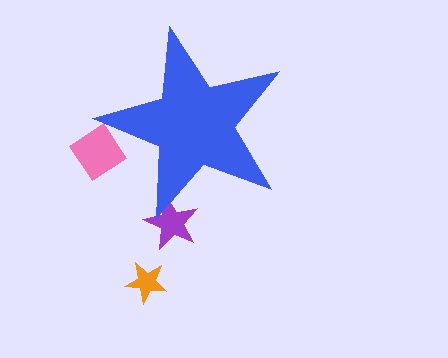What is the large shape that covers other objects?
A blue star.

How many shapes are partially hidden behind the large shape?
2 shapes are partially hidden.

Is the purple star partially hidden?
Yes, the purple star is partially hidden behind the blue star.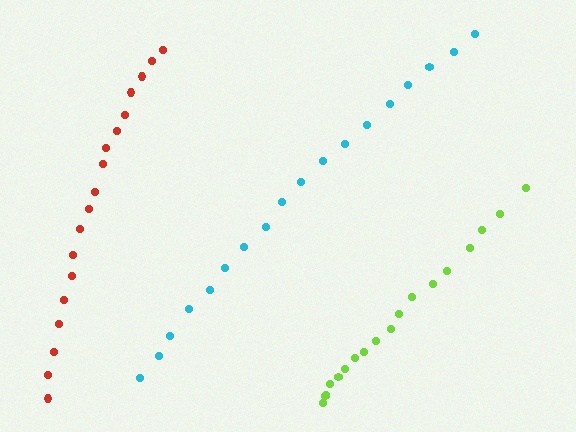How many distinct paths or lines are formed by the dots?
There are 3 distinct paths.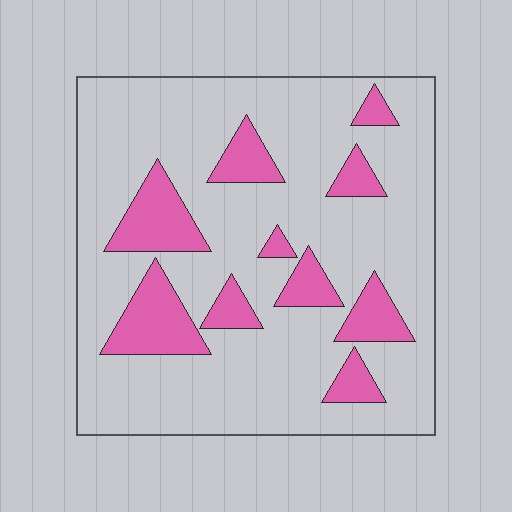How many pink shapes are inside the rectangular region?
10.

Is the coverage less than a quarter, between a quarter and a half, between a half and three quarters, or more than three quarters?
Less than a quarter.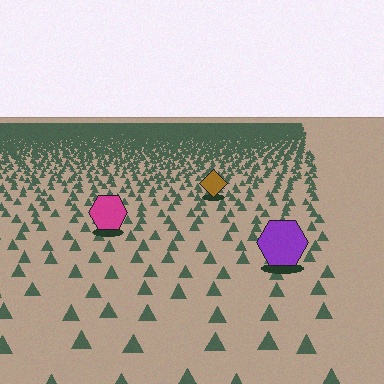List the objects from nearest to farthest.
From nearest to farthest: the purple hexagon, the magenta hexagon, the brown diamond.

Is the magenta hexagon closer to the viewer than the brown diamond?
Yes. The magenta hexagon is closer — you can tell from the texture gradient: the ground texture is coarser near it.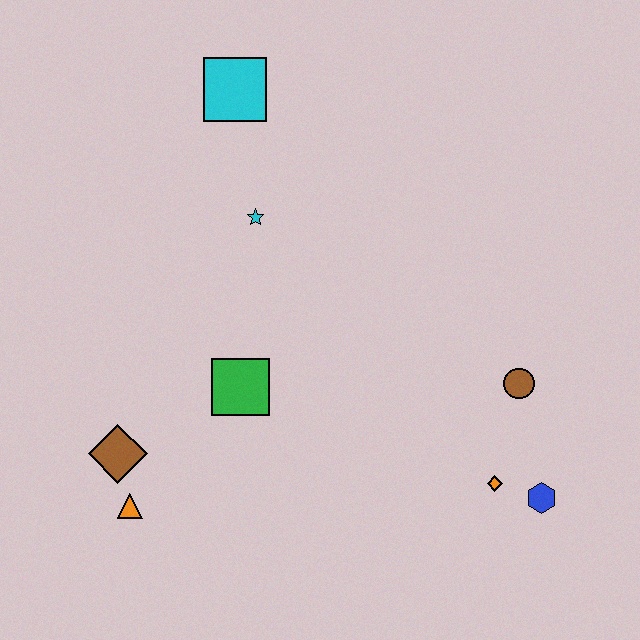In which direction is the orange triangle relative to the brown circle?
The orange triangle is to the left of the brown circle.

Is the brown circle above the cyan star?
No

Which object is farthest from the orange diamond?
The cyan square is farthest from the orange diamond.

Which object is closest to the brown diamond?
The orange triangle is closest to the brown diamond.